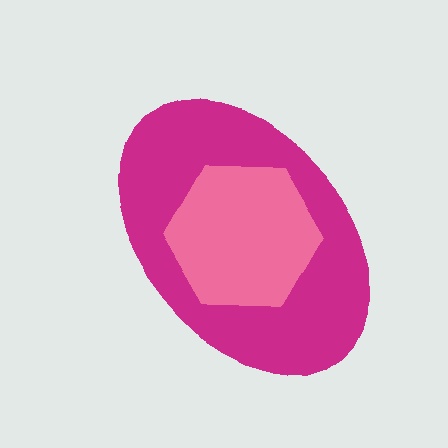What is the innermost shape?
The pink hexagon.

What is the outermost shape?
The magenta ellipse.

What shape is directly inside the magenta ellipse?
The pink hexagon.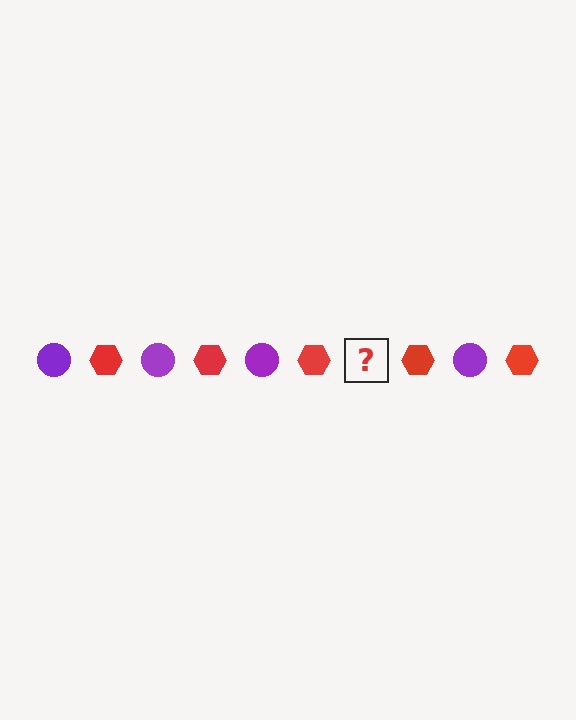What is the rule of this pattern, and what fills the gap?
The rule is that the pattern alternates between purple circle and red hexagon. The gap should be filled with a purple circle.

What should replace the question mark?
The question mark should be replaced with a purple circle.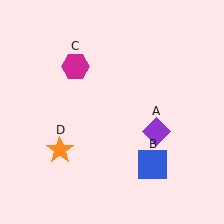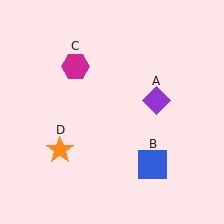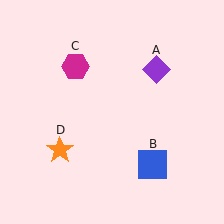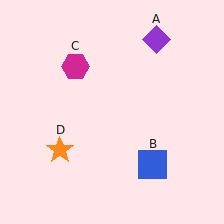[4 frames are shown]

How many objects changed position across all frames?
1 object changed position: purple diamond (object A).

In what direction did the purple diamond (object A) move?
The purple diamond (object A) moved up.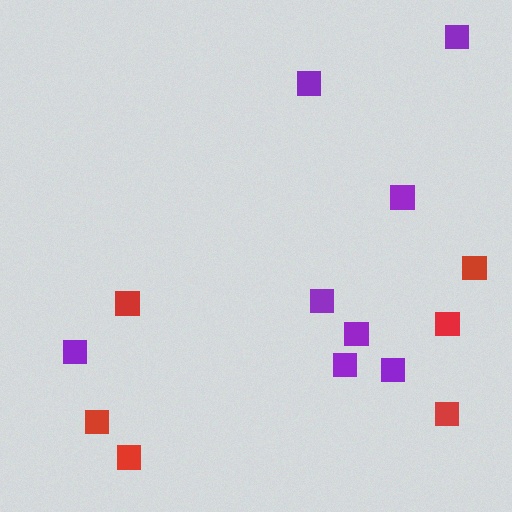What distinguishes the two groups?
There are 2 groups: one group of purple squares (8) and one group of red squares (6).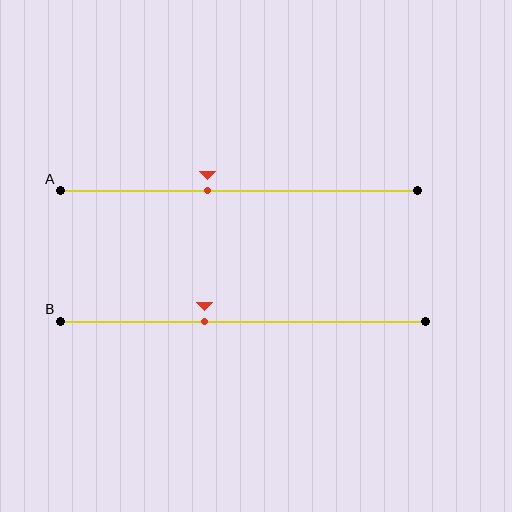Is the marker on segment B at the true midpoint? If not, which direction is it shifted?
No, the marker on segment B is shifted to the left by about 11% of the segment length.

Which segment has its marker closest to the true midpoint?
Segment A has its marker closest to the true midpoint.